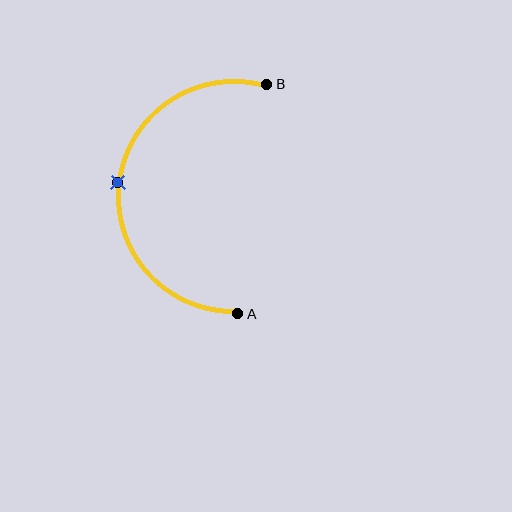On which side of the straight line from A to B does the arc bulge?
The arc bulges to the left of the straight line connecting A and B.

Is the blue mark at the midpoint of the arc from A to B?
Yes. The blue mark lies on the arc at equal arc-length from both A and B — it is the arc midpoint.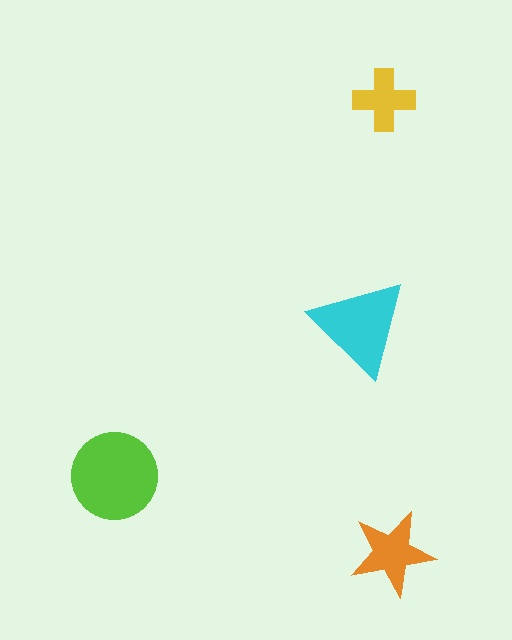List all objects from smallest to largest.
The yellow cross, the orange star, the cyan triangle, the lime circle.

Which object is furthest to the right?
The orange star is rightmost.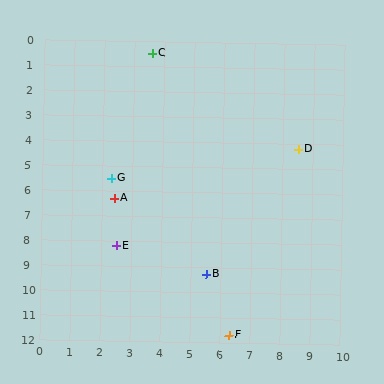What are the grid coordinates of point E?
Point E is at approximately (2.5, 8.2).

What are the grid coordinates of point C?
Point C is at approximately (3.6, 0.5).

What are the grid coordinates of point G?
Point G is at approximately (2.3, 5.5).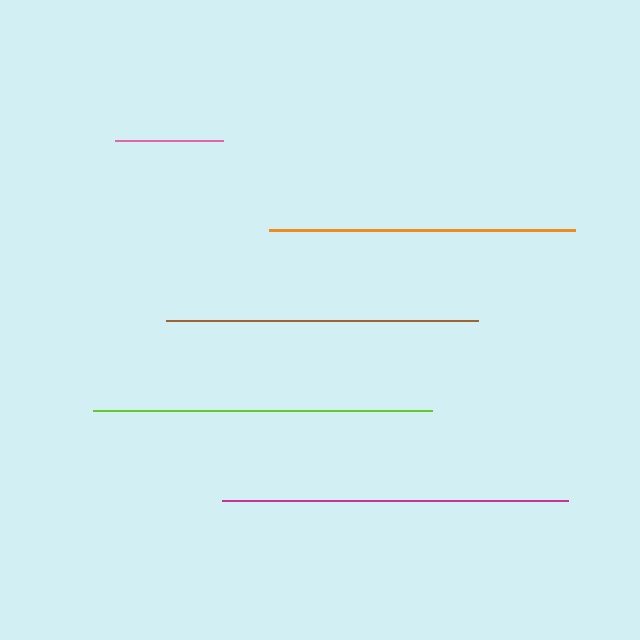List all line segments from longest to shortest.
From longest to shortest: magenta, lime, brown, orange, pink.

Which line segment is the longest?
The magenta line is the longest at approximately 345 pixels.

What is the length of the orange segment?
The orange segment is approximately 306 pixels long.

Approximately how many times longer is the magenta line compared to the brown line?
The magenta line is approximately 1.1 times the length of the brown line.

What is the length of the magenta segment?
The magenta segment is approximately 345 pixels long.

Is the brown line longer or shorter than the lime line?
The lime line is longer than the brown line.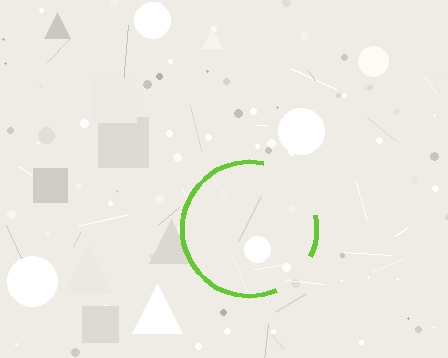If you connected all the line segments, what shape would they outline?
They would outline a circle.